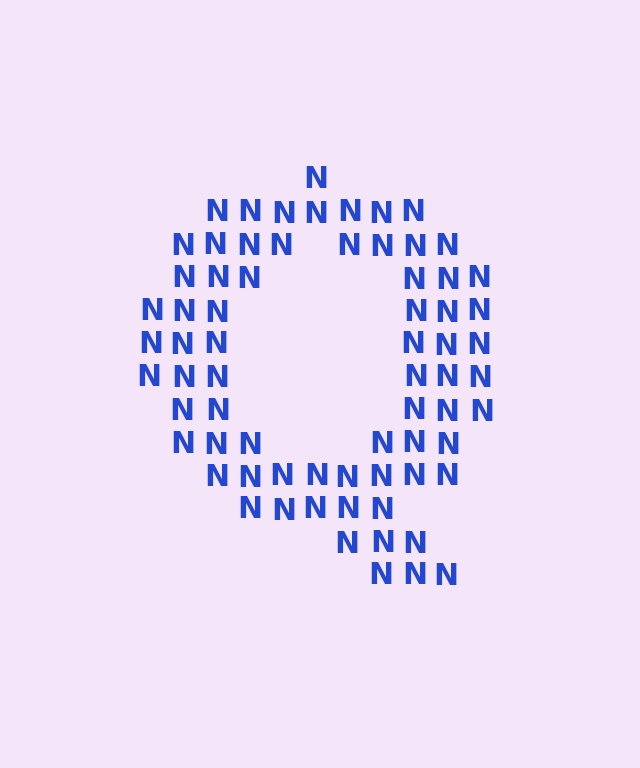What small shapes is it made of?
It is made of small letter N's.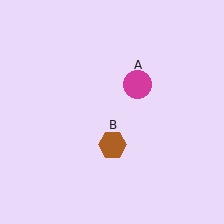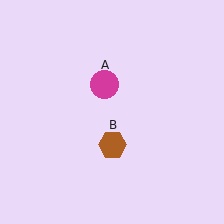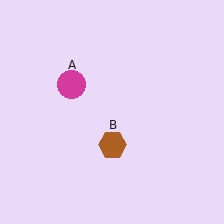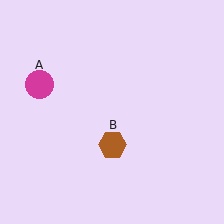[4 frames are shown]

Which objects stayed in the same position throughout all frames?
Brown hexagon (object B) remained stationary.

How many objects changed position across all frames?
1 object changed position: magenta circle (object A).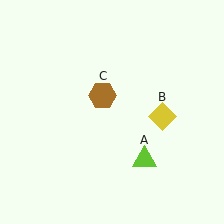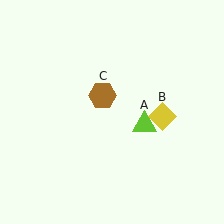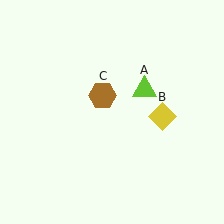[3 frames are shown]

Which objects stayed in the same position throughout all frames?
Yellow diamond (object B) and brown hexagon (object C) remained stationary.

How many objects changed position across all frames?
1 object changed position: lime triangle (object A).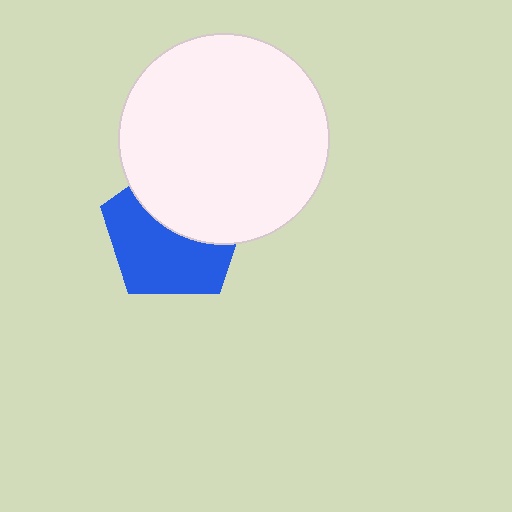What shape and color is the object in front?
The object in front is a white circle.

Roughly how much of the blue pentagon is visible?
About half of it is visible (roughly 55%).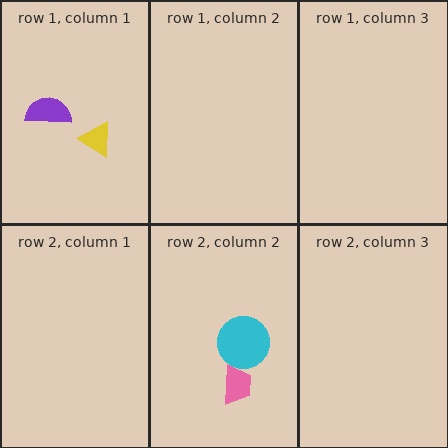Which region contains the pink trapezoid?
The row 2, column 2 region.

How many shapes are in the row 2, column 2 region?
2.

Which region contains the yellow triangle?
The row 1, column 1 region.